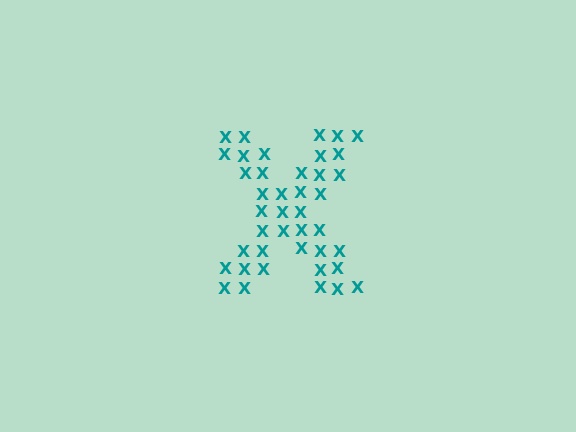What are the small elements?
The small elements are letter X's.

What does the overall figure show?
The overall figure shows the letter X.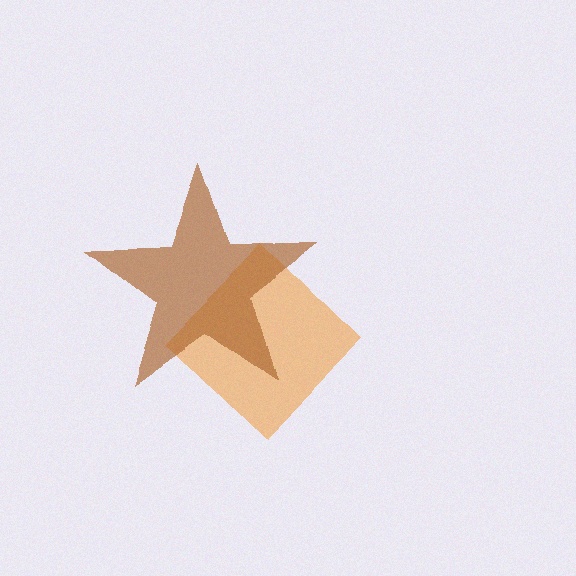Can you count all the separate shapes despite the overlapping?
Yes, there are 2 separate shapes.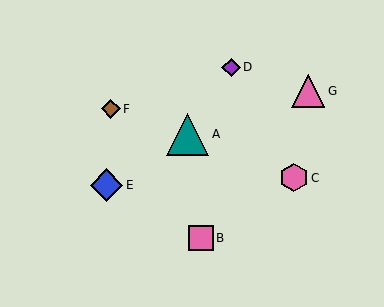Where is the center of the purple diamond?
The center of the purple diamond is at (231, 67).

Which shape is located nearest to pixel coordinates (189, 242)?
The pink square (labeled B) at (201, 238) is nearest to that location.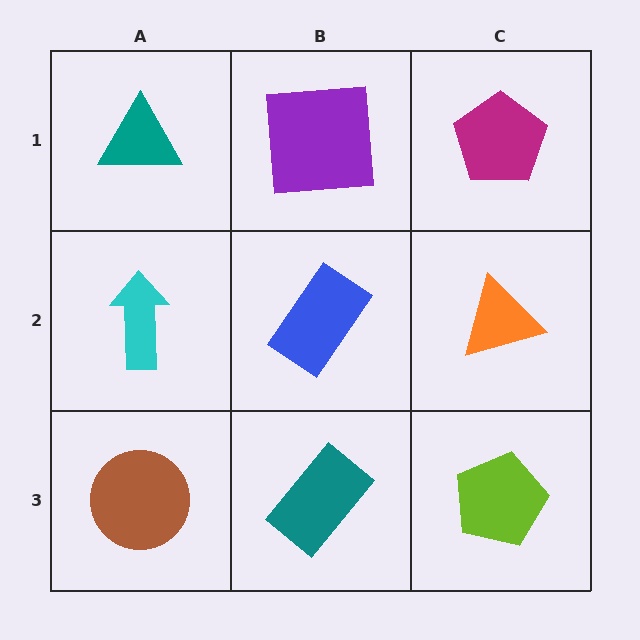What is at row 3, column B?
A teal rectangle.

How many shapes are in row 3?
3 shapes.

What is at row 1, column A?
A teal triangle.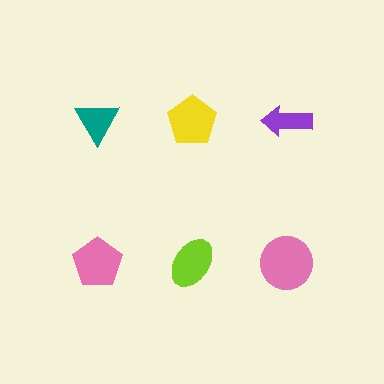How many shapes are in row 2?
3 shapes.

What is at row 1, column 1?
A teal triangle.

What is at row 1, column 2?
A yellow pentagon.